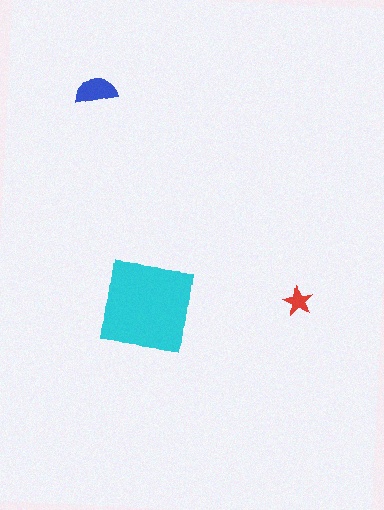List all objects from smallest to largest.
The red star, the blue semicircle, the cyan square.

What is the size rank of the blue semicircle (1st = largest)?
2nd.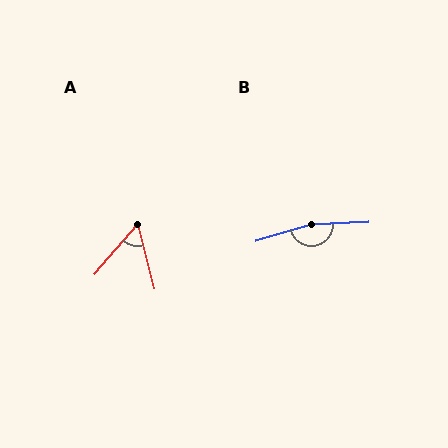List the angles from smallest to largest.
A (54°), B (166°).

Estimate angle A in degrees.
Approximately 54 degrees.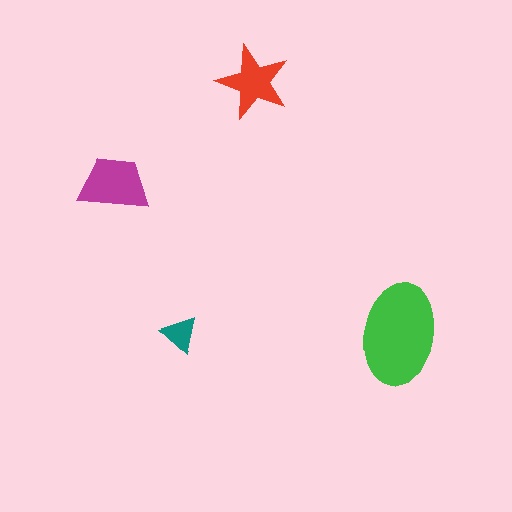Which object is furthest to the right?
The green ellipse is rightmost.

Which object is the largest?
The green ellipse.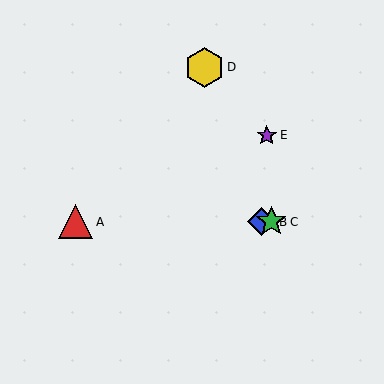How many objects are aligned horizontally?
3 objects (A, B, C) are aligned horizontally.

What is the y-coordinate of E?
Object E is at y≈135.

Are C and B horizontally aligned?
Yes, both are at y≈222.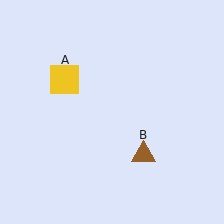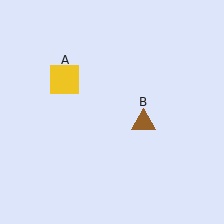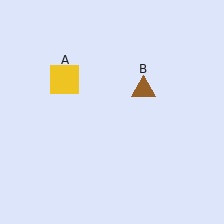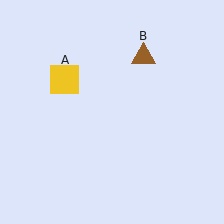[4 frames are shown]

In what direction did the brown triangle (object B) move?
The brown triangle (object B) moved up.